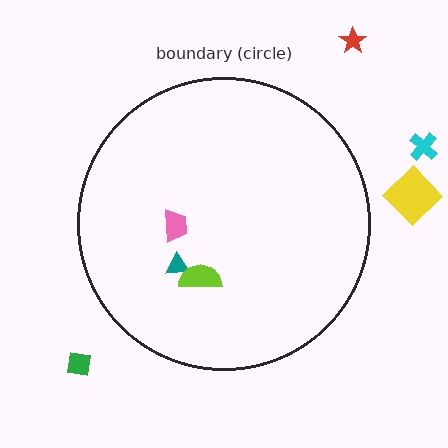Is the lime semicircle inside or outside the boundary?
Inside.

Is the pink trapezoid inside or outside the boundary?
Inside.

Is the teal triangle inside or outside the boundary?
Inside.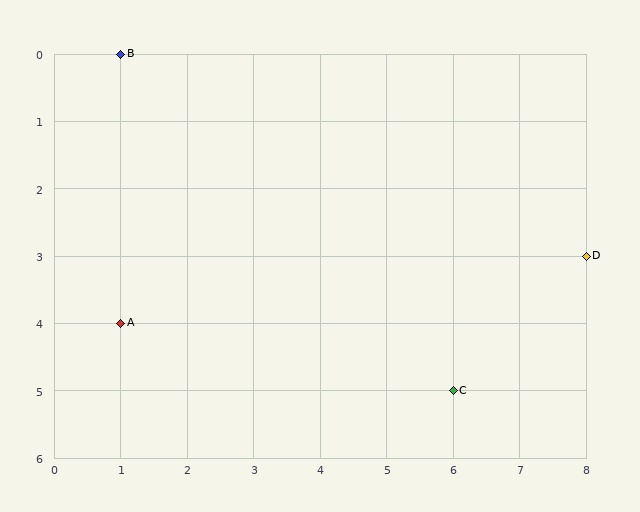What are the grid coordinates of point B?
Point B is at grid coordinates (1, 0).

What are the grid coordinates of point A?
Point A is at grid coordinates (1, 4).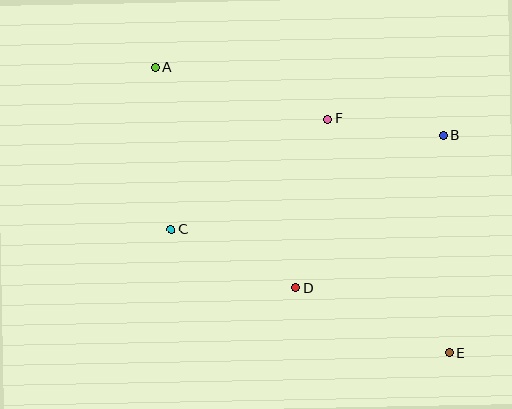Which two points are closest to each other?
Points B and F are closest to each other.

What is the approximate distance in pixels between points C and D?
The distance between C and D is approximately 137 pixels.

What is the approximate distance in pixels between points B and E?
The distance between B and E is approximately 217 pixels.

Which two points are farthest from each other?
Points A and E are farthest from each other.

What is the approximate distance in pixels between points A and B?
The distance between A and B is approximately 296 pixels.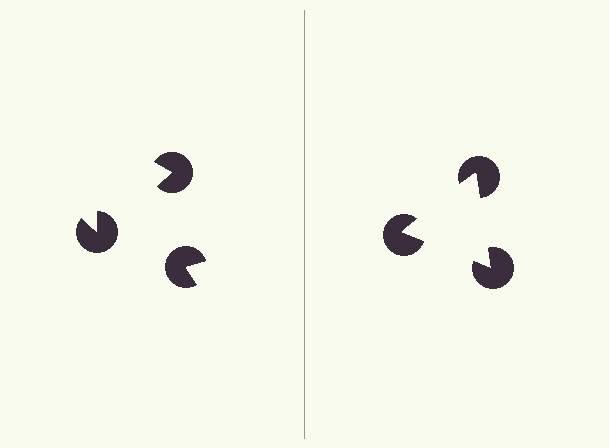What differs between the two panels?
The pac-man discs are positioned identically on both sides; only the wedge orientations differ. On the right they align to a triangle; on the left they are misaligned.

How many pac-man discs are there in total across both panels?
6 — 3 on each side.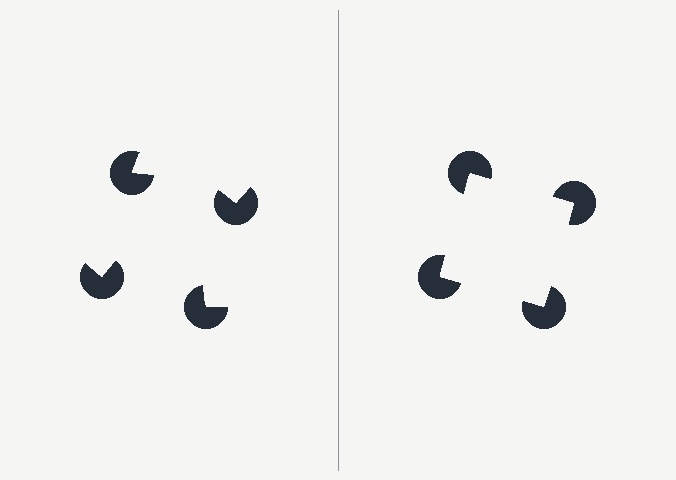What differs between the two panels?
The pac-man discs are positioned identically on both sides; only the wedge orientations differ. On the right they align to a square; on the left they are misaligned.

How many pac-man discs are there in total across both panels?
8 — 4 on each side.